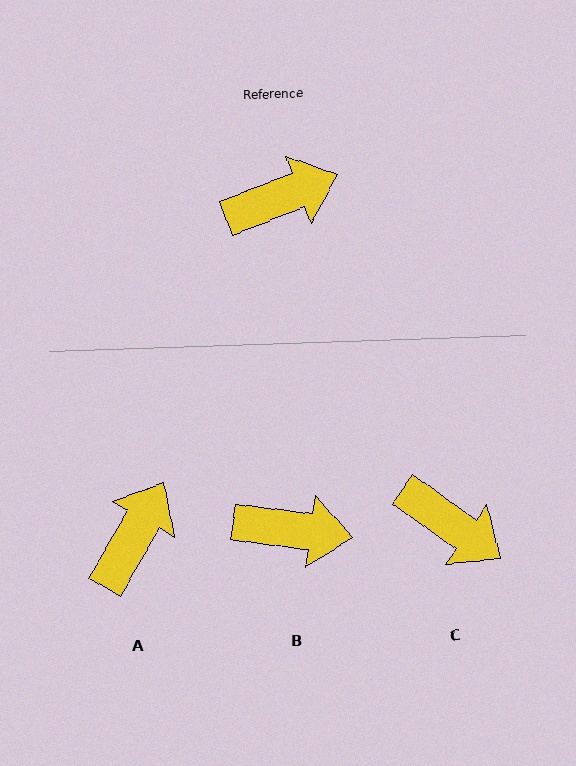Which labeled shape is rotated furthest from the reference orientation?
C, about 56 degrees away.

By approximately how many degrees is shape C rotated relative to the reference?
Approximately 56 degrees clockwise.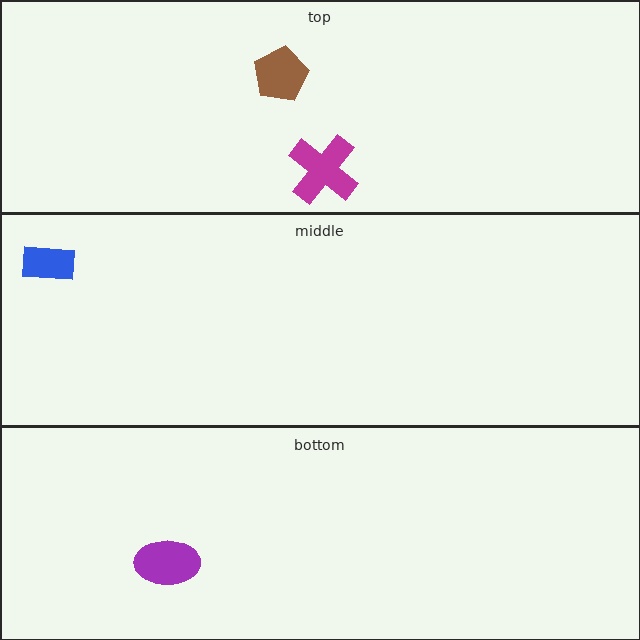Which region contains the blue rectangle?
The middle region.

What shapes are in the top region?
The brown pentagon, the magenta cross.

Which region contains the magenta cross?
The top region.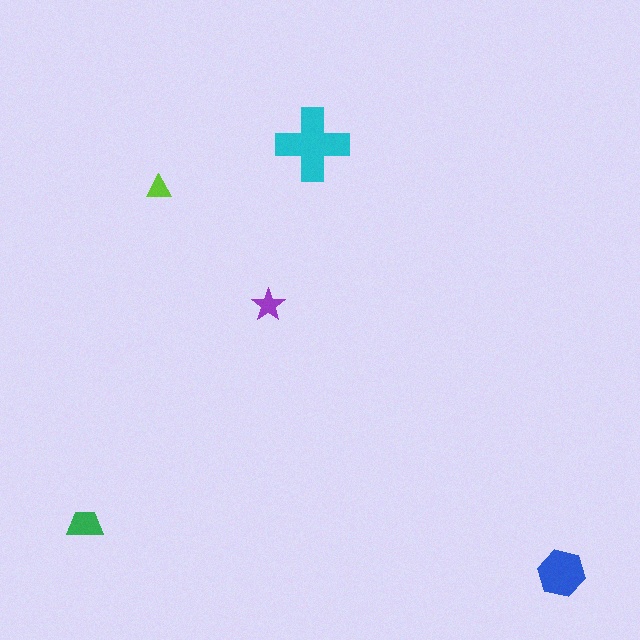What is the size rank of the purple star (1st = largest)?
4th.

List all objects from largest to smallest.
The cyan cross, the blue hexagon, the green trapezoid, the purple star, the lime triangle.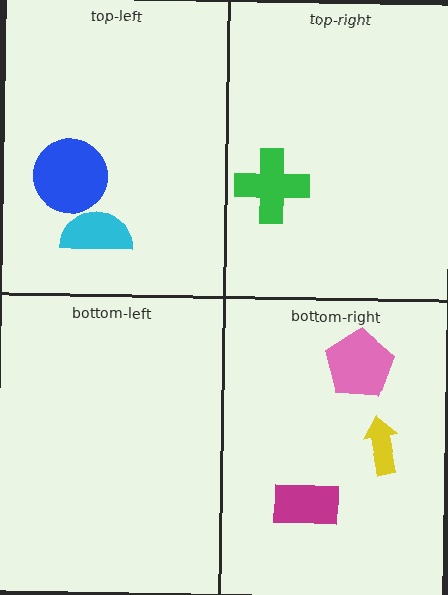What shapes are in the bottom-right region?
The pink pentagon, the yellow arrow, the magenta rectangle.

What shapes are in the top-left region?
The blue circle, the cyan semicircle.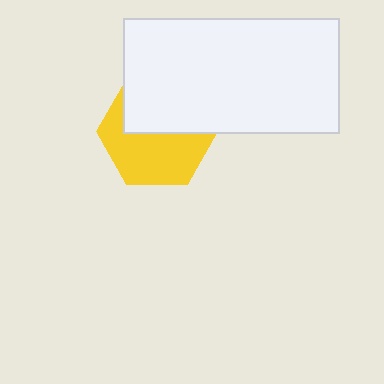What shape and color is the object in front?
The object in front is a white rectangle.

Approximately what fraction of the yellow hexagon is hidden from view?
Roughly 44% of the yellow hexagon is hidden behind the white rectangle.